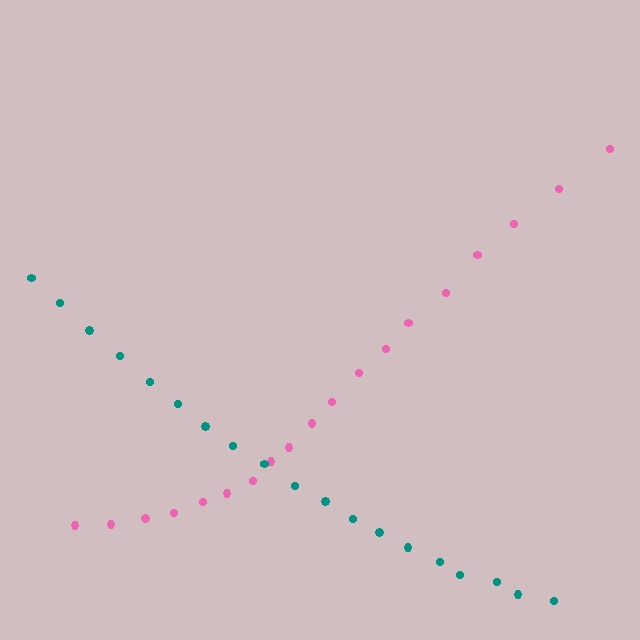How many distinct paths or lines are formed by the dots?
There are 2 distinct paths.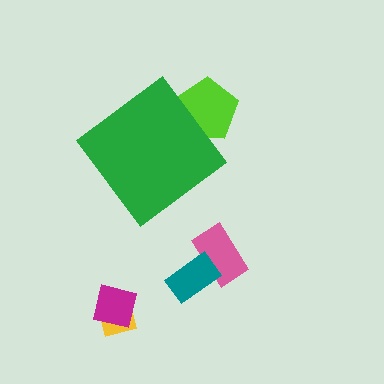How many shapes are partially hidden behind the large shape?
1 shape is partially hidden.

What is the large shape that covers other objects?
A green diamond.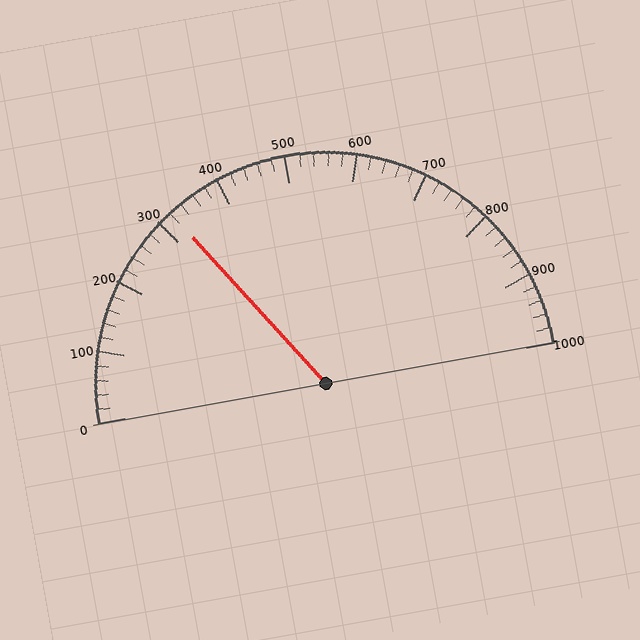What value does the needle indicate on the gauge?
The needle indicates approximately 320.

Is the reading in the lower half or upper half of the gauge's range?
The reading is in the lower half of the range (0 to 1000).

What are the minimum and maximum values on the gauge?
The gauge ranges from 0 to 1000.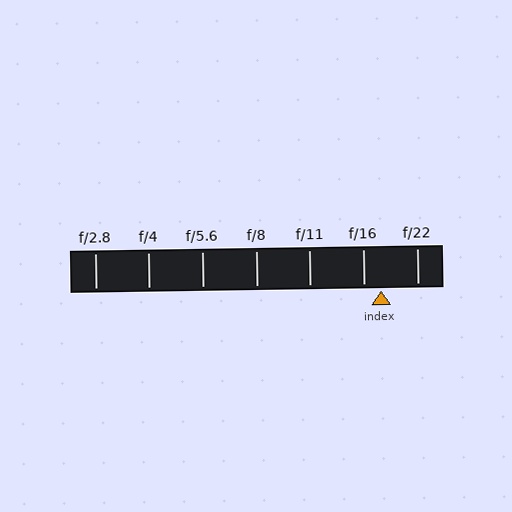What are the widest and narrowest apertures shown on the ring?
The widest aperture shown is f/2.8 and the narrowest is f/22.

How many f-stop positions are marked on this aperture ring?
There are 7 f-stop positions marked.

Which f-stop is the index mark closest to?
The index mark is closest to f/16.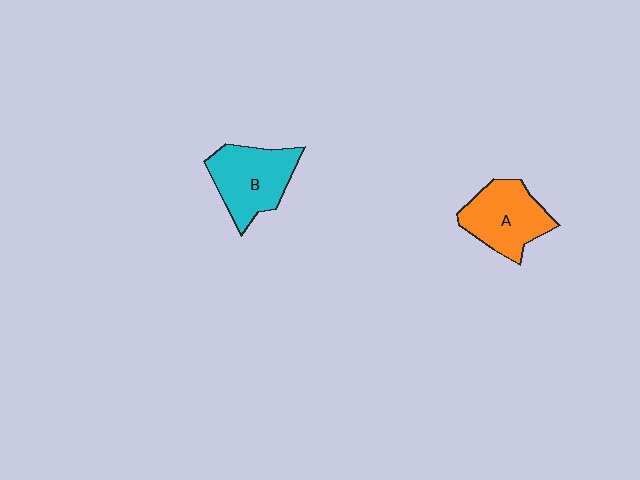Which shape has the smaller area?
Shape A (orange).